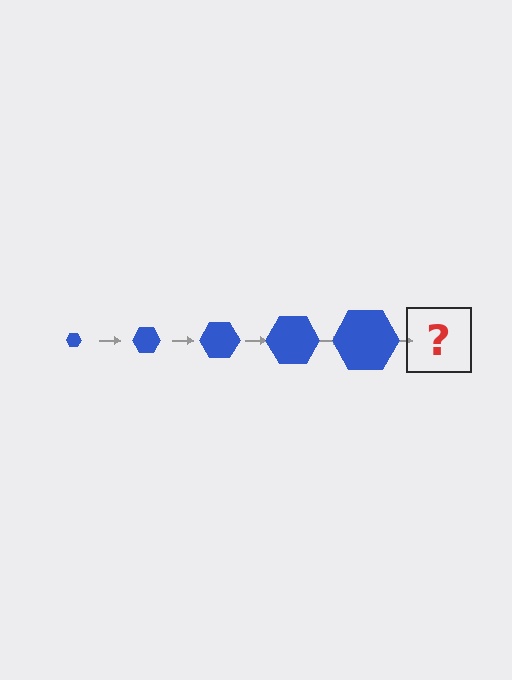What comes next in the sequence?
The next element should be a blue hexagon, larger than the previous one.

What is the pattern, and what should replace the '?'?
The pattern is that the hexagon gets progressively larger each step. The '?' should be a blue hexagon, larger than the previous one.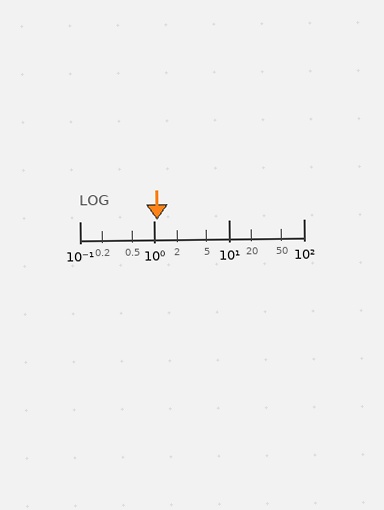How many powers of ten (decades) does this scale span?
The scale spans 3 decades, from 0.1 to 100.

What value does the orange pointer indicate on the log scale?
The pointer indicates approximately 1.1.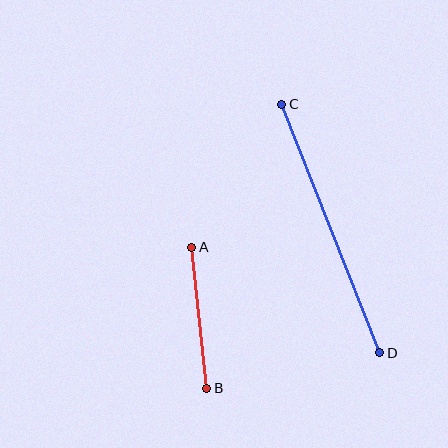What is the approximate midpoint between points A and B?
The midpoint is at approximately (199, 318) pixels.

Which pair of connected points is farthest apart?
Points C and D are farthest apart.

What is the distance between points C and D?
The distance is approximately 267 pixels.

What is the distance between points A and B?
The distance is approximately 142 pixels.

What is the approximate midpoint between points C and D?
The midpoint is at approximately (331, 229) pixels.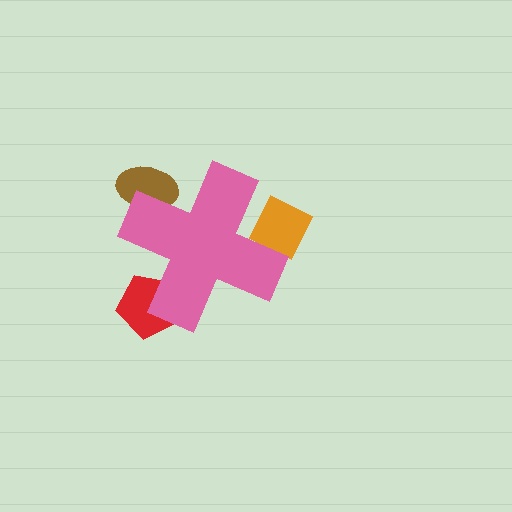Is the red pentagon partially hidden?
Yes, the red pentagon is partially hidden behind the pink cross.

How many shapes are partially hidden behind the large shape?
3 shapes are partially hidden.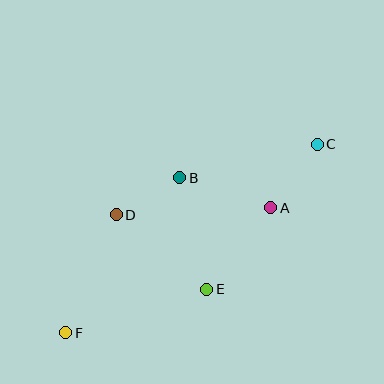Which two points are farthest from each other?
Points C and F are farthest from each other.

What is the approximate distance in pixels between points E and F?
The distance between E and F is approximately 148 pixels.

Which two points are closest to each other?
Points B and D are closest to each other.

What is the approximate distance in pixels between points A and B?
The distance between A and B is approximately 96 pixels.